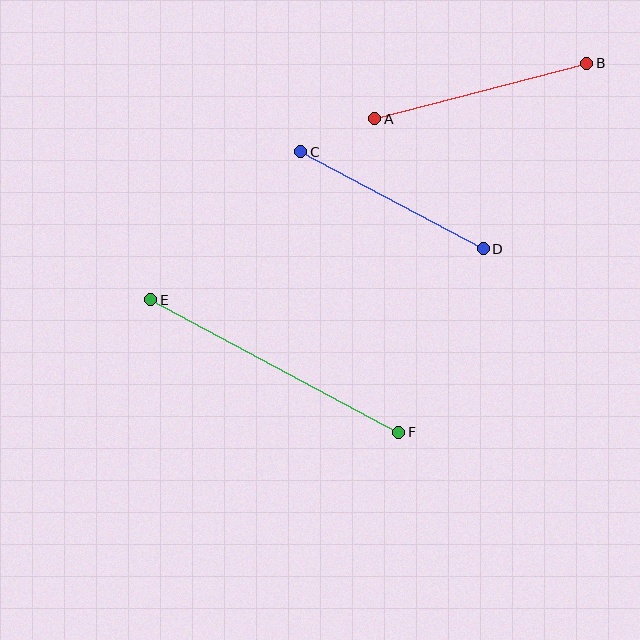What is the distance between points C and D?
The distance is approximately 207 pixels.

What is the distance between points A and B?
The distance is approximately 219 pixels.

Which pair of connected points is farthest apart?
Points E and F are farthest apart.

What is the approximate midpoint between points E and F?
The midpoint is at approximately (275, 366) pixels.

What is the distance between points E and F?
The distance is approximately 281 pixels.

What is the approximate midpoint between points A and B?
The midpoint is at approximately (481, 91) pixels.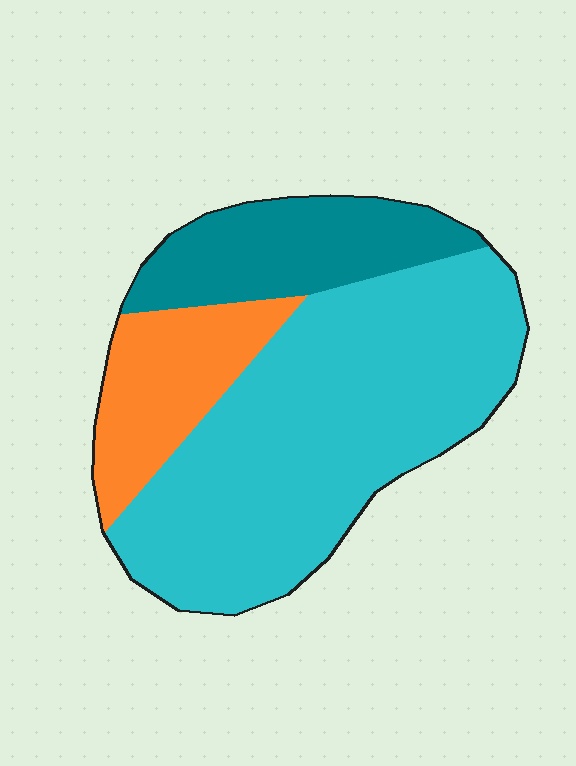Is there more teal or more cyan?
Cyan.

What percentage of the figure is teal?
Teal covers about 20% of the figure.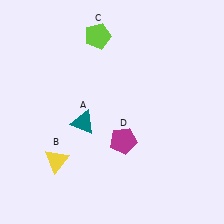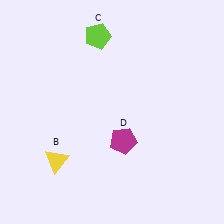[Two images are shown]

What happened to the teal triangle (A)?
The teal triangle (A) was removed in Image 2. It was in the bottom-left area of Image 1.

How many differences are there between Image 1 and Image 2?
There is 1 difference between the two images.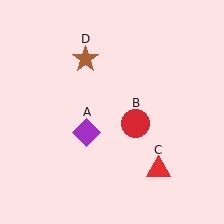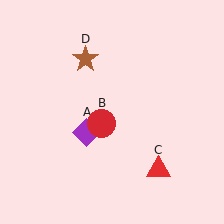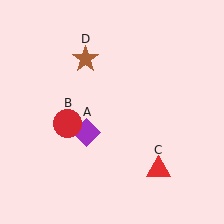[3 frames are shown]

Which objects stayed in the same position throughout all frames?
Purple diamond (object A) and red triangle (object C) and brown star (object D) remained stationary.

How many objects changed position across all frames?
1 object changed position: red circle (object B).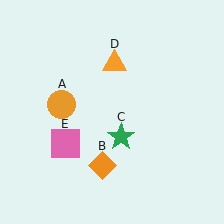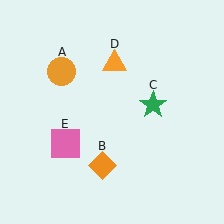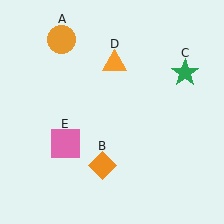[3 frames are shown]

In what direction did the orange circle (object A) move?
The orange circle (object A) moved up.